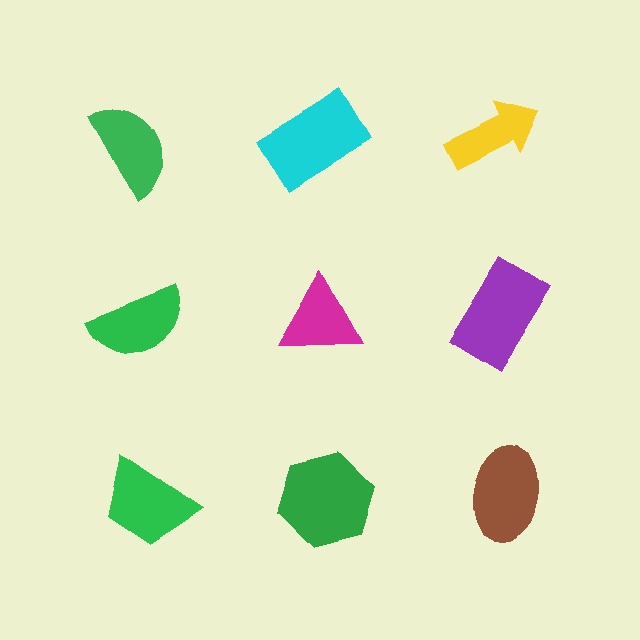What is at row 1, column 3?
A yellow arrow.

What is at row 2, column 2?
A magenta triangle.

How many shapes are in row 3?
3 shapes.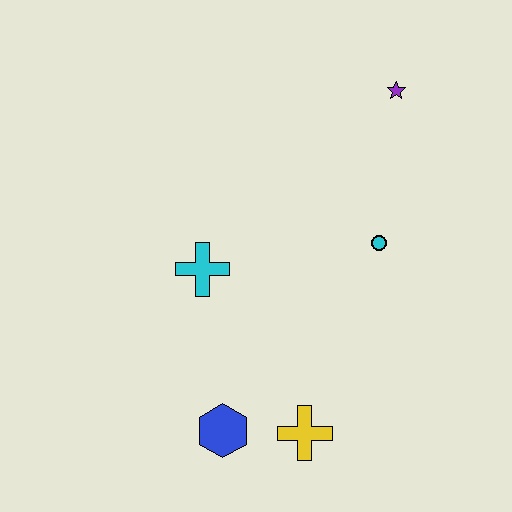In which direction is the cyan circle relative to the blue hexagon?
The cyan circle is above the blue hexagon.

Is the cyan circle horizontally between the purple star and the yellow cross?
Yes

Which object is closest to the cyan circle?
The purple star is closest to the cyan circle.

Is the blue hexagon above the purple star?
No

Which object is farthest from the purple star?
The blue hexagon is farthest from the purple star.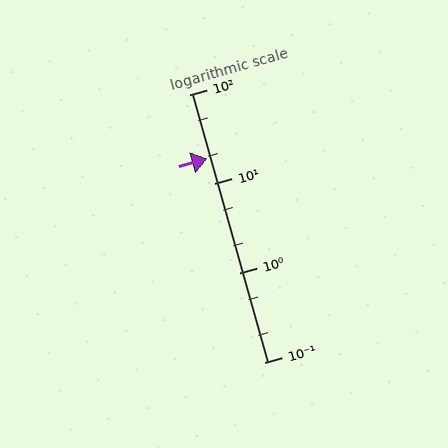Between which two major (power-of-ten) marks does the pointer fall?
The pointer is between 10 and 100.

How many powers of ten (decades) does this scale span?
The scale spans 3 decades, from 0.1 to 100.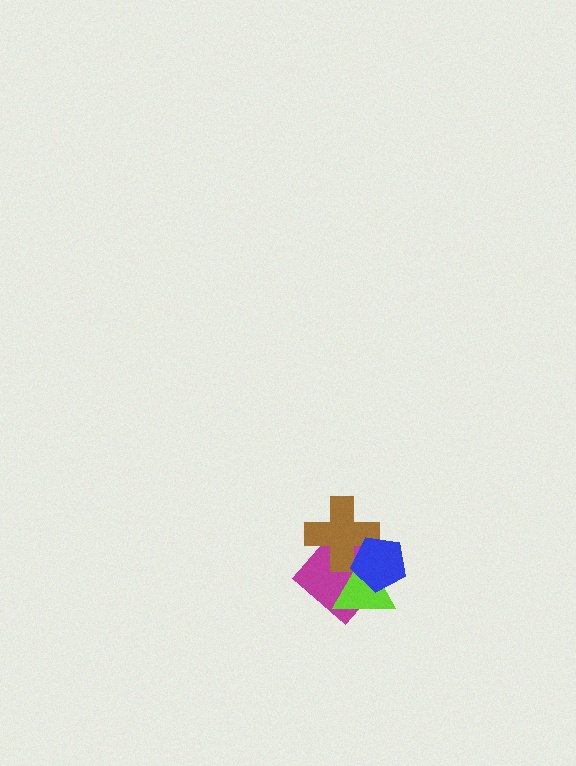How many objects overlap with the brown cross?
3 objects overlap with the brown cross.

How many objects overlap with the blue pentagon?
3 objects overlap with the blue pentagon.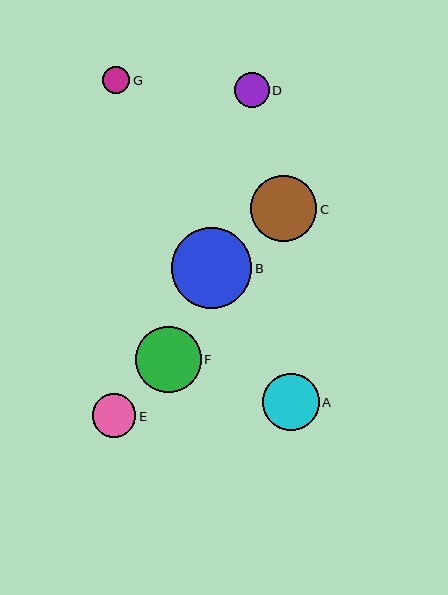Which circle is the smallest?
Circle G is the smallest with a size of approximately 27 pixels.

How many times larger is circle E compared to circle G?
Circle E is approximately 1.6 times the size of circle G.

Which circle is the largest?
Circle B is the largest with a size of approximately 81 pixels.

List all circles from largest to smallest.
From largest to smallest: B, C, F, A, E, D, G.